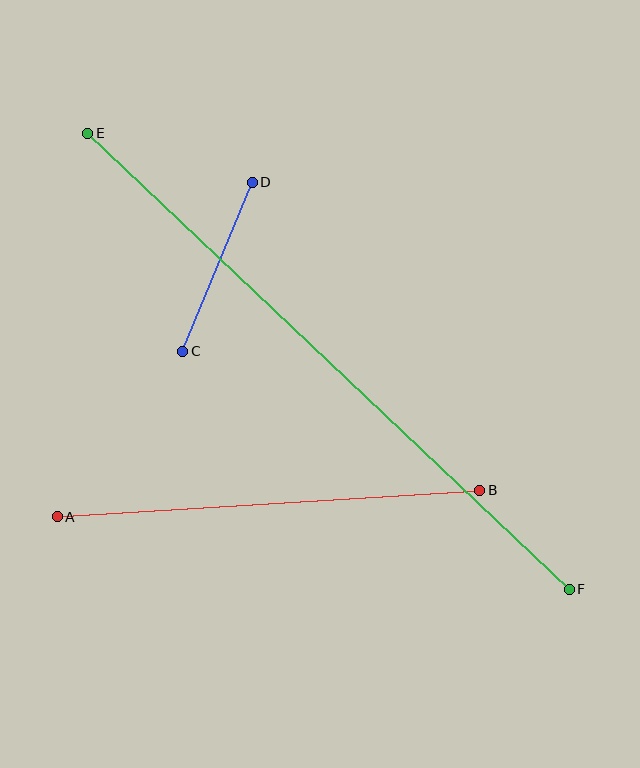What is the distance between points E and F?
The distance is approximately 663 pixels.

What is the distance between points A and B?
The distance is approximately 423 pixels.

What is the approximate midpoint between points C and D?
The midpoint is at approximately (218, 267) pixels.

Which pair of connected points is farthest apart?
Points E and F are farthest apart.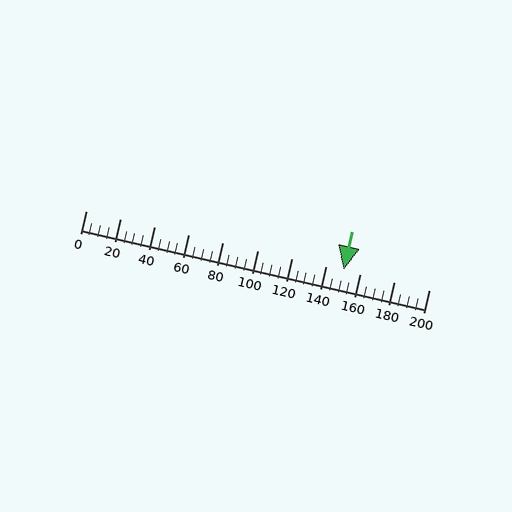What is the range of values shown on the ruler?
The ruler shows values from 0 to 200.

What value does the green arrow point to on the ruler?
The green arrow points to approximately 150.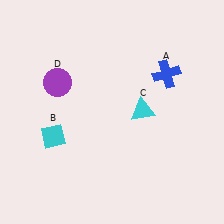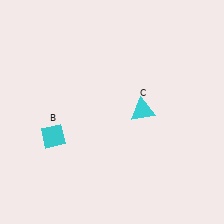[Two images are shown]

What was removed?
The purple circle (D), the blue cross (A) were removed in Image 2.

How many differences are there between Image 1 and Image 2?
There are 2 differences between the two images.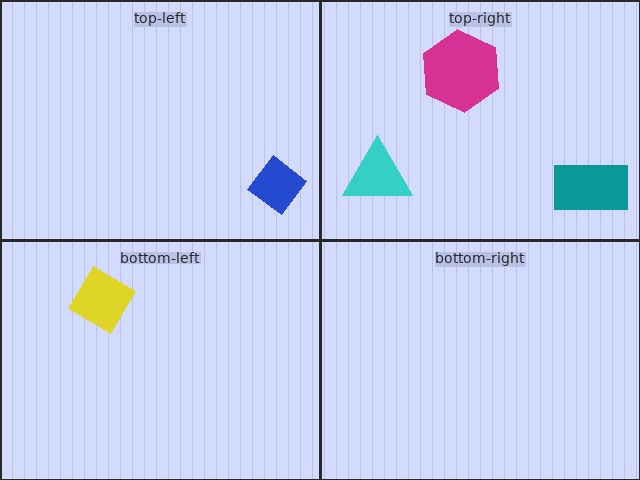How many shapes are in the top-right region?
3.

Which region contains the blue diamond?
The top-left region.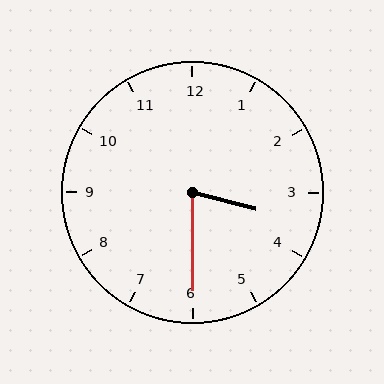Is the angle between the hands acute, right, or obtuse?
It is acute.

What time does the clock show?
3:30.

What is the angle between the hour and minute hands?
Approximately 75 degrees.